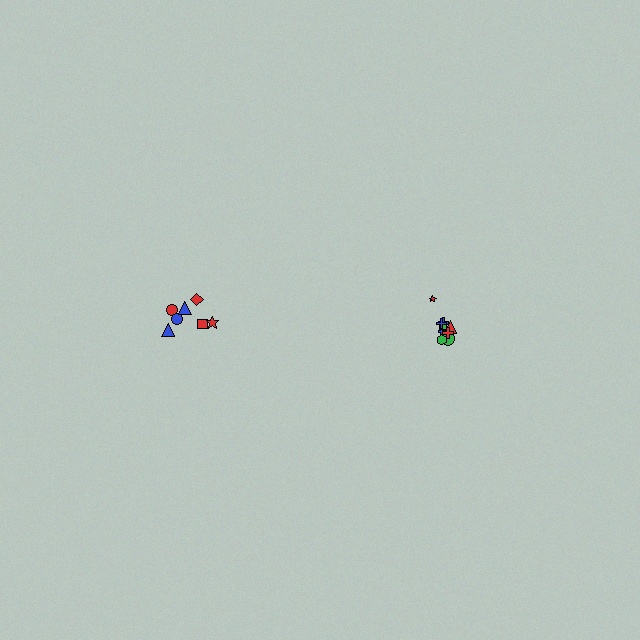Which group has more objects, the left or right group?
The right group.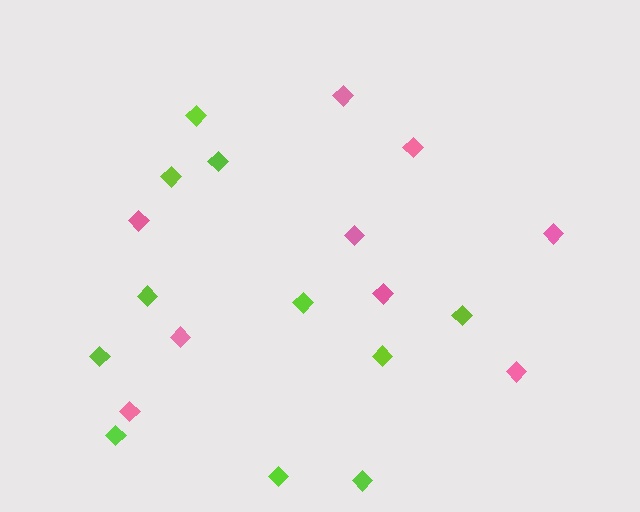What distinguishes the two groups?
There are 2 groups: one group of lime diamonds (11) and one group of pink diamonds (9).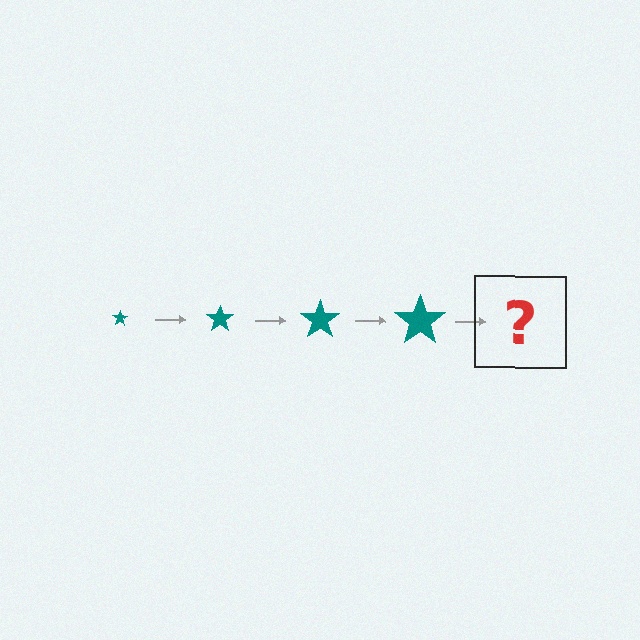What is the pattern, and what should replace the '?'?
The pattern is that the star gets progressively larger each step. The '?' should be a teal star, larger than the previous one.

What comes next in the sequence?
The next element should be a teal star, larger than the previous one.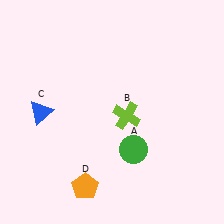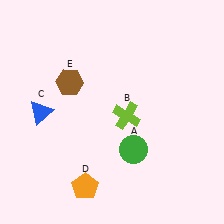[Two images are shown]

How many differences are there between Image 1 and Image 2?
There is 1 difference between the two images.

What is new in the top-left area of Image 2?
A brown hexagon (E) was added in the top-left area of Image 2.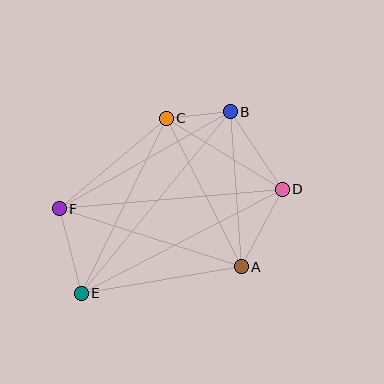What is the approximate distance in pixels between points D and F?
The distance between D and F is approximately 224 pixels.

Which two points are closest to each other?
Points B and C are closest to each other.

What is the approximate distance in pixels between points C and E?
The distance between C and E is approximately 194 pixels.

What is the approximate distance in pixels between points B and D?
The distance between B and D is approximately 93 pixels.